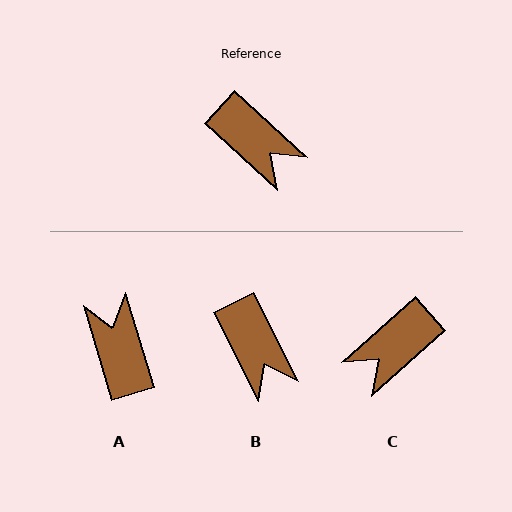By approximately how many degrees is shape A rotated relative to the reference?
Approximately 149 degrees counter-clockwise.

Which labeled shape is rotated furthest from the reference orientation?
A, about 149 degrees away.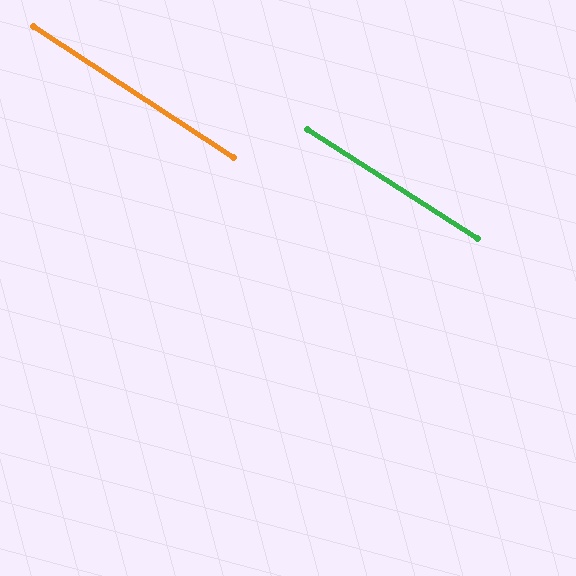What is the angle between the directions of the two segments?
Approximately 1 degree.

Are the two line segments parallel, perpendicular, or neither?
Parallel — their directions differ by only 0.8°.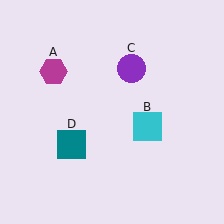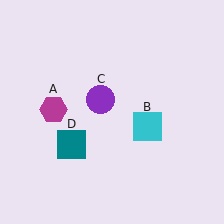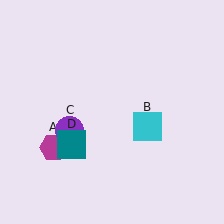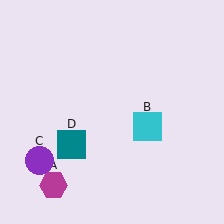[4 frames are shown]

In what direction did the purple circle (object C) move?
The purple circle (object C) moved down and to the left.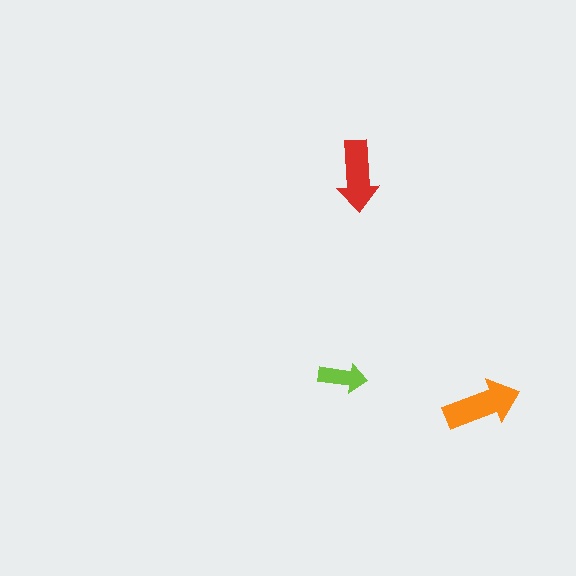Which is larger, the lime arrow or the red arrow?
The red one.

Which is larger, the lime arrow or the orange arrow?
The orange one.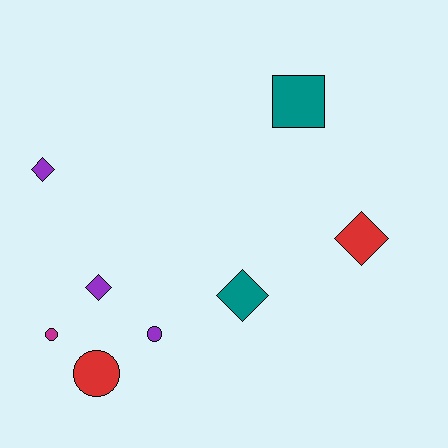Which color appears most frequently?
Purple, with 3 objects.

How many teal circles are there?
There are no teal circles.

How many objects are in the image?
There are 8 objects.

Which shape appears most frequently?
Diamond, with 4 objects.